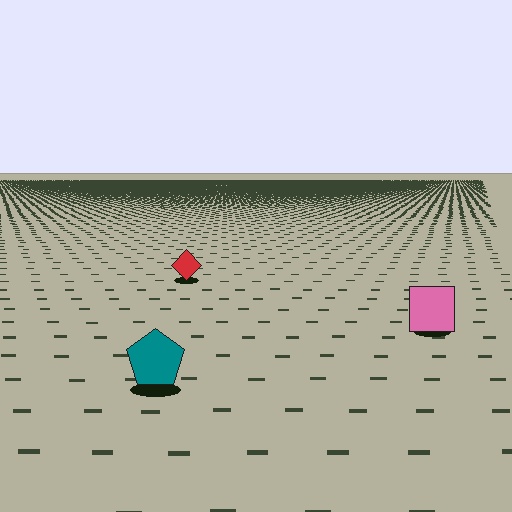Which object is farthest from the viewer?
The red diamond is farthest from the viewer. It appears smaller and the ground texture around it is denser.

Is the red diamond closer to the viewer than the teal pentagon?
No. The teal pentagon is closer — you can tell from the texture gradient: the ground texture is coarser near it.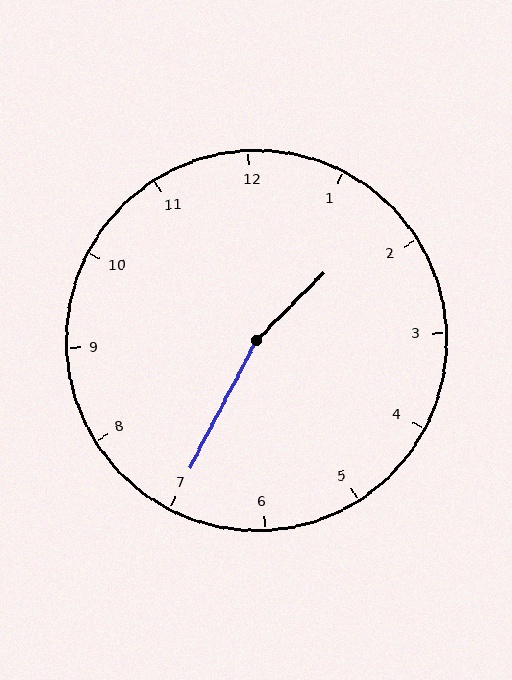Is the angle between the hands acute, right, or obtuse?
It is obtuse.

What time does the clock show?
1:35.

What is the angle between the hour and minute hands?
Approximately 162 degrees.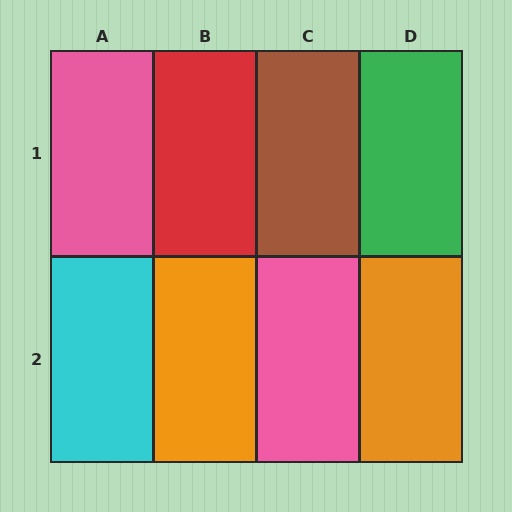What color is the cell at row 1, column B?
Red.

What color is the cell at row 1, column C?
Brown.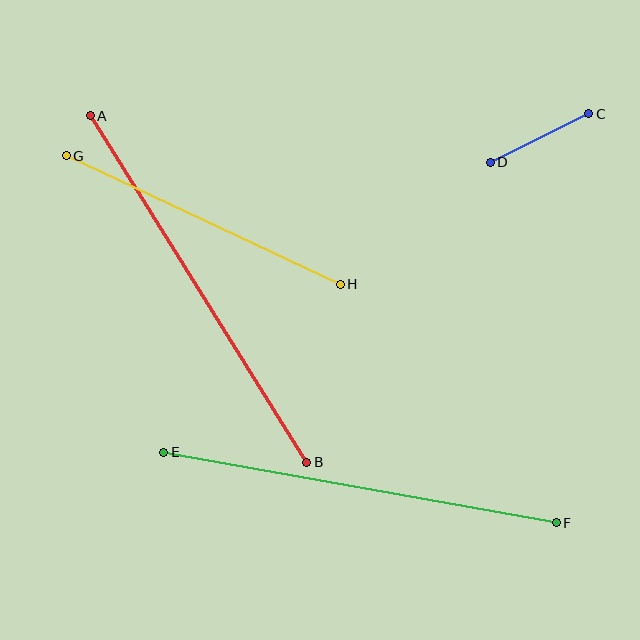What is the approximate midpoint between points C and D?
The midpoint is at approximately (540, 138) pixels.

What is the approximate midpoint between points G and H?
The midpoint is at approximately (203, 220) pixels.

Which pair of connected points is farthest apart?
Points A and B are farthest apart.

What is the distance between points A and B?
The distance is approximately 409 pixels.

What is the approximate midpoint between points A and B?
The midpoint is at approximately (198, 289) pixels.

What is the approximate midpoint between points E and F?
The midpoint is at approximately (360, 487) pixels.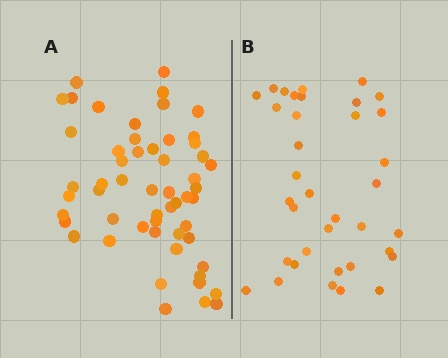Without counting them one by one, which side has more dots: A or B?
Region A (the left region) has more dots.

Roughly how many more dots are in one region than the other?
Region A has approximately 20 more dots than region B.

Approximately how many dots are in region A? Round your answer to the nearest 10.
About 60 dots. (The exact count is 55, which rounds to 60.)